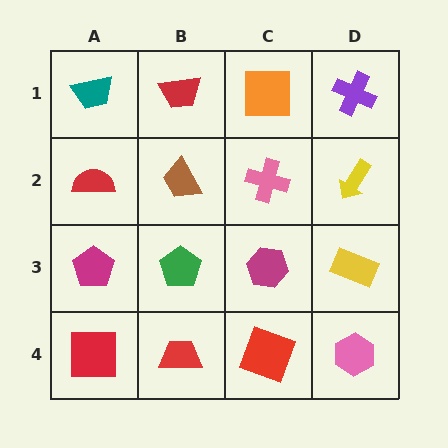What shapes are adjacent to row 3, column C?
A pink cross (row 2, column C), a red square (row 4, column C), a green pentagon (row 3, column B), a yellow rectangle (row 3, column D).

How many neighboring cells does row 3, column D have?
3.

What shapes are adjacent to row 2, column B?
A red trapezoid (row 1, column B), a green pentagon (row 3, column B), a red semicircle (row 2, column A), a pink cross (row 2, column C).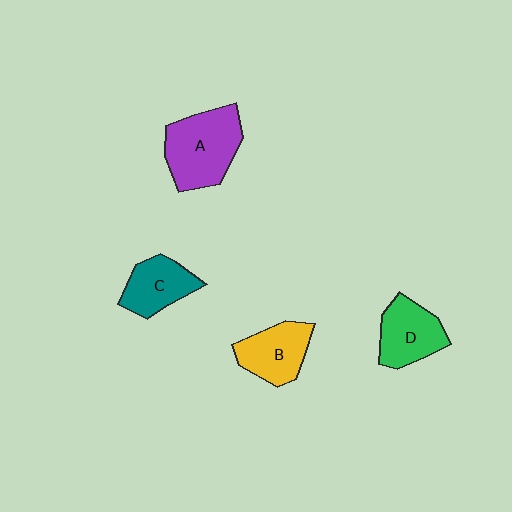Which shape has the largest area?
Shape A (purple).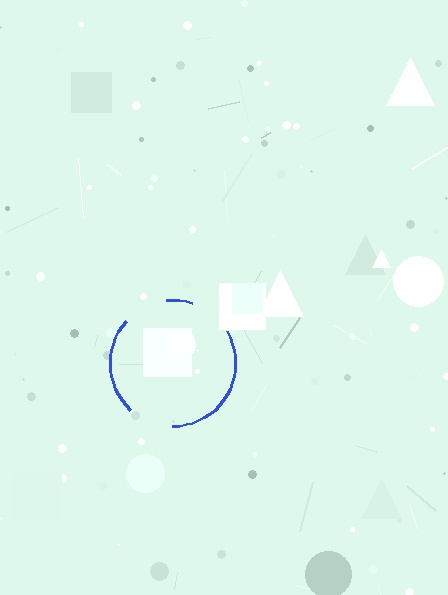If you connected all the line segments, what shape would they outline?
They would outline a circle.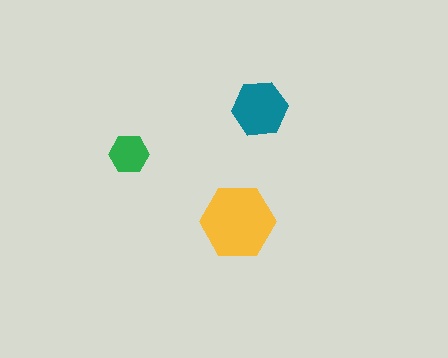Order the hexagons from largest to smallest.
the yellow one, the teal one, the green one.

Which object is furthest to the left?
The green hexagon is leftmost.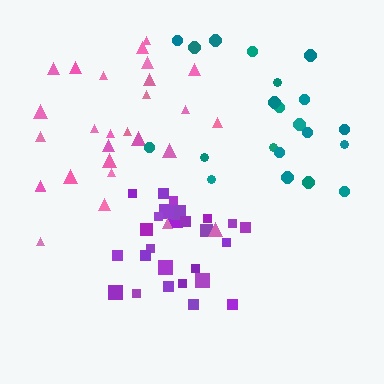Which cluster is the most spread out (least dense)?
Teal.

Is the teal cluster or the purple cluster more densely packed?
Purple.